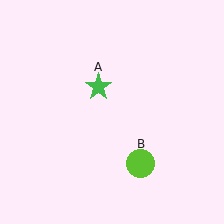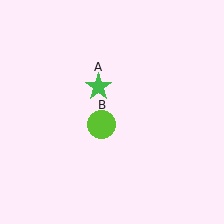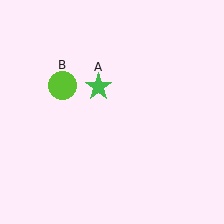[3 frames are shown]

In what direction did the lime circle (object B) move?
The lime circle (object B) moved up and to the left.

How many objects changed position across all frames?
1 object changed position: lime circle (object B).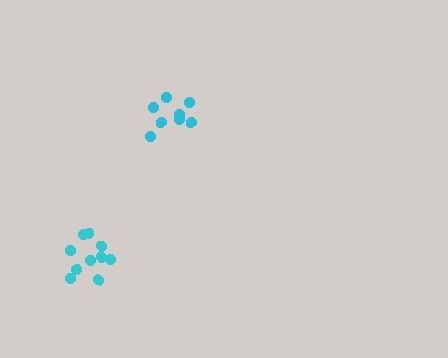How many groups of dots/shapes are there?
There are 2 groups.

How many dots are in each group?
Group 1: 10 dots, Group 2: 8 dots (18 total).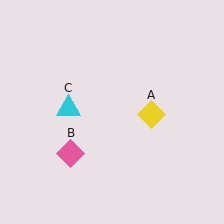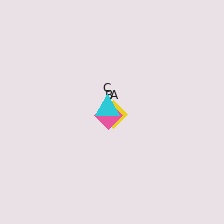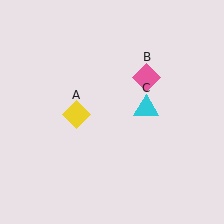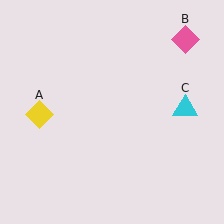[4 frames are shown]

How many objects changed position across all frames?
3 objects changed position: yellow diamond (object A), pink diamond (object B), cyan triangle (object C).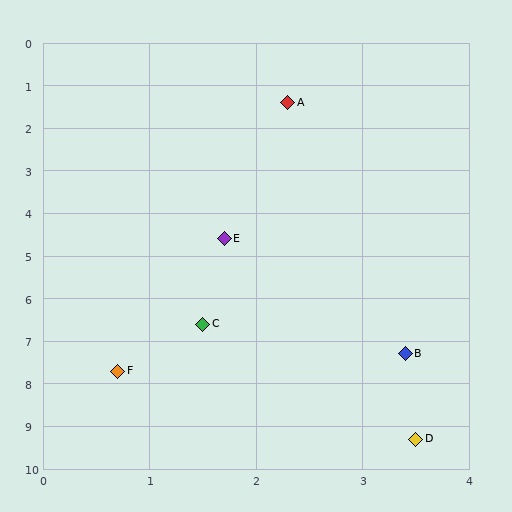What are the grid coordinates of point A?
Point A is at approximately (2.3, 1.4).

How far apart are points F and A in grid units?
Points F and A are about 6.5 grid units apart.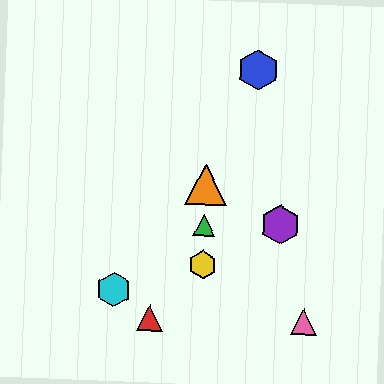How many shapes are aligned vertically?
3 shapes (the green triangle, the yellow hexagon, the orange triangle) are aligned vertically.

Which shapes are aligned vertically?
The green triangle, the yellow hexagon, the orange triangle are aligned vertically.